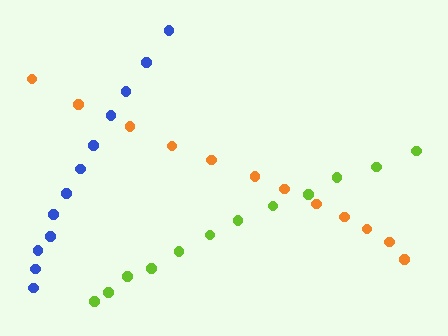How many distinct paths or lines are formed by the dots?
There are 3 distinct paths.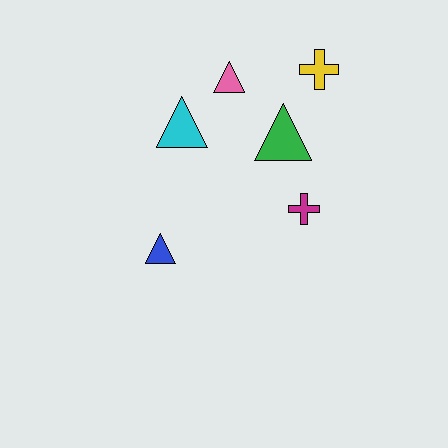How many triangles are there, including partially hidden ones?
There are 4 triangles.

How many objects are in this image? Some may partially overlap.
There are 6 objects.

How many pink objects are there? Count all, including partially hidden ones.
There is 1 pink object.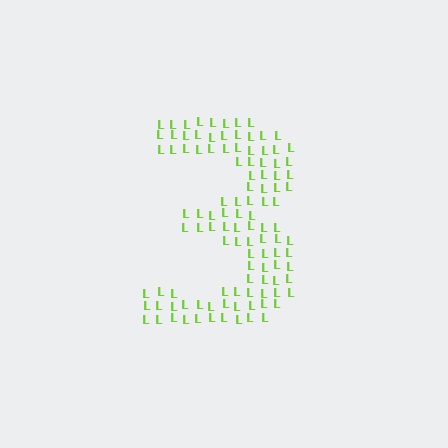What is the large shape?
The large shape is the digit 3.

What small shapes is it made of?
It is made of small letter L's.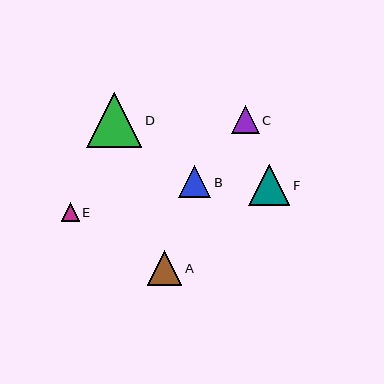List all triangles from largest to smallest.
From largest to smallest: D, F, A, B, C, E.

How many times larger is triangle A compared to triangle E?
Triangle A is approximately 1.9 times the size of triangle E.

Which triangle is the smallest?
Triangle E is the smallest with a size of approximately 18 pixels.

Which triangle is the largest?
Triangle D is the largest with a size of approximately 55 pixels.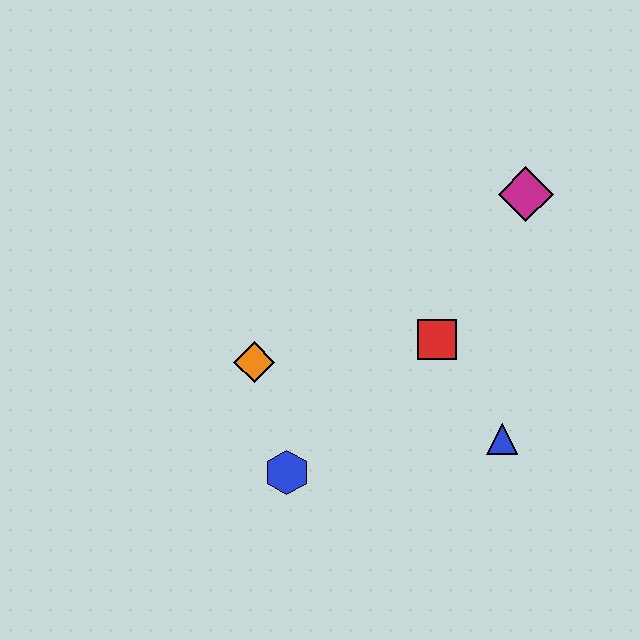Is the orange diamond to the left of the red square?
Yes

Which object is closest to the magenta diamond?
The red square is closest to the magenta diamond.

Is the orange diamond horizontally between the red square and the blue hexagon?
No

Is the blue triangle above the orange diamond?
No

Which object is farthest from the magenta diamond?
The blue hexagon is farthest from the magenta diamond.